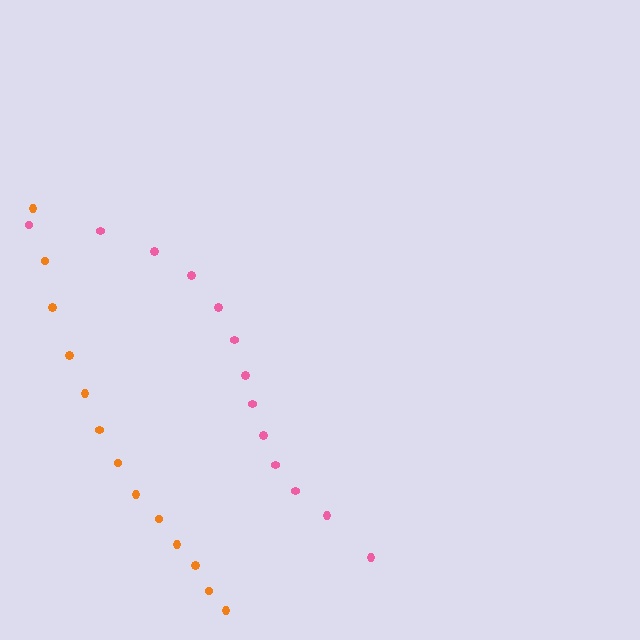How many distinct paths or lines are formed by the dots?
There are 2 distinct paths.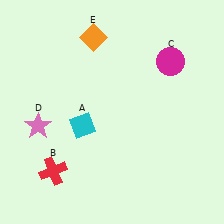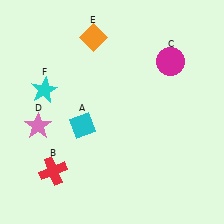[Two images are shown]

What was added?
A cyan star (F) was added in Image 2.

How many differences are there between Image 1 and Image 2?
There is 1 difference between the two images.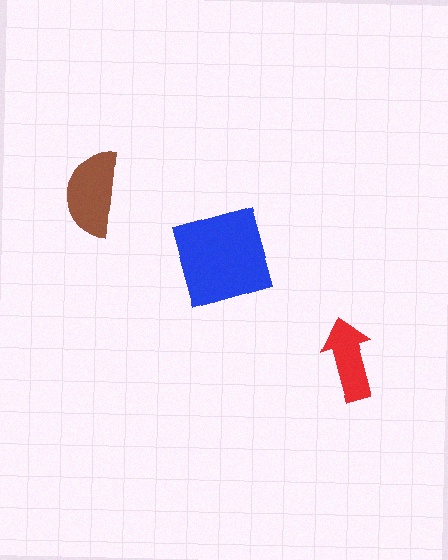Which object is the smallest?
The red arrow.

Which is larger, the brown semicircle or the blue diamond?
The blue diamond.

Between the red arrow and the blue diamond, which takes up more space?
The blue diamond.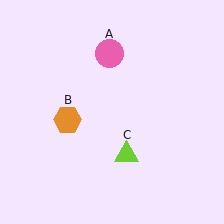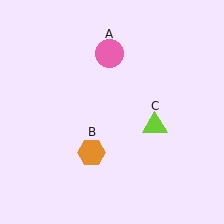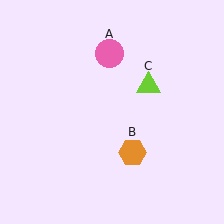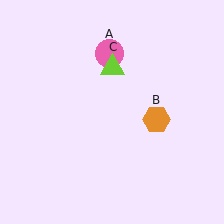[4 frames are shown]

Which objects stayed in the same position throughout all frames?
Pink circle (object A) remained stationary.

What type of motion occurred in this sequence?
The orange hexagon (object B), lime triangle (object C) rotated counterclockwise around the center of the scene.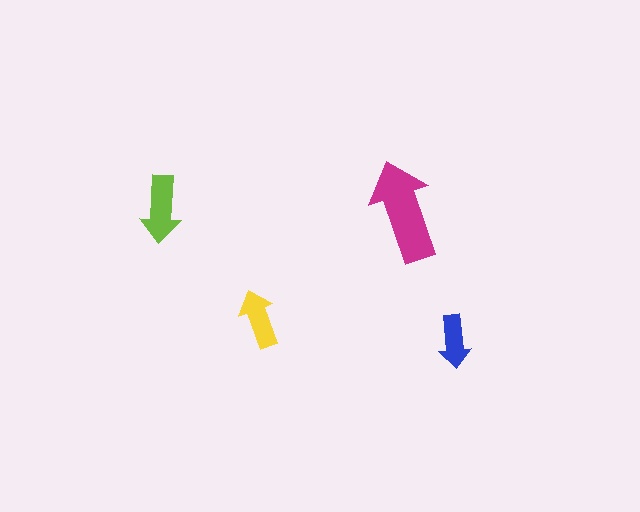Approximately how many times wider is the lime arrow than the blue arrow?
About 1.5 times wider.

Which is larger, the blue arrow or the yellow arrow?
The yellow one.